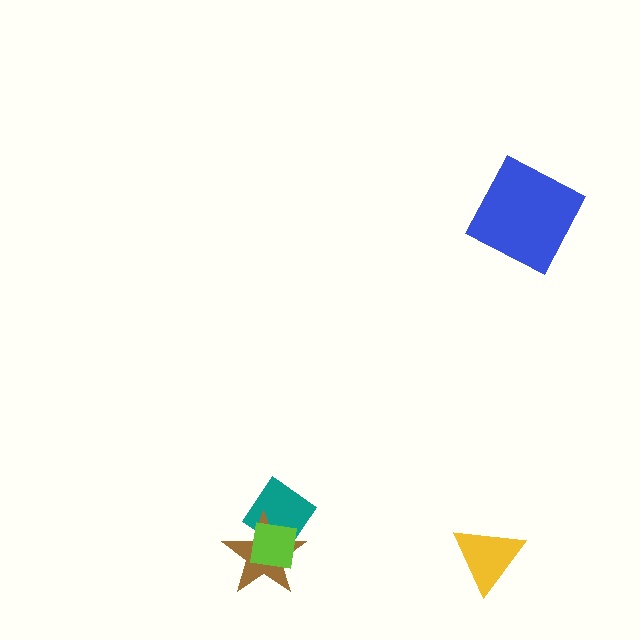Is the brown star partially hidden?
Yes, it is partially covered by another shape.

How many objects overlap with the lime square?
2 objects overlap with the lime square.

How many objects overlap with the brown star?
2 objects overlap with the brown star.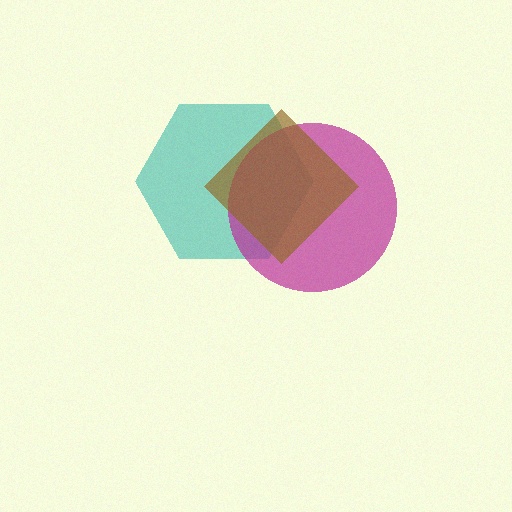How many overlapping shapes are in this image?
There are 3 overlapping shapes in the image.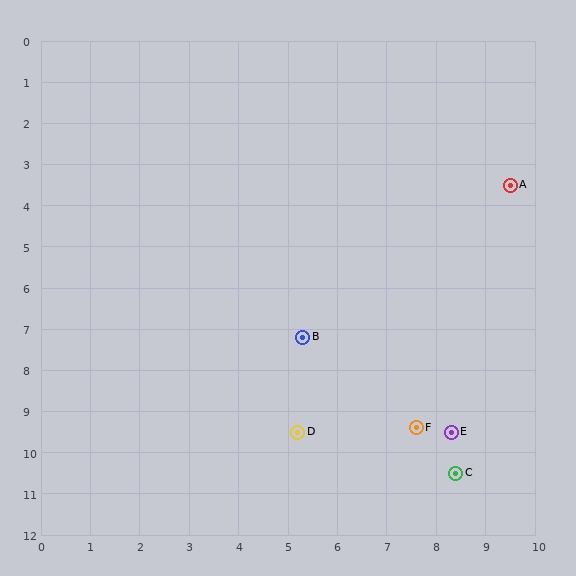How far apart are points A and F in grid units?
Points A and F are about 6.2 grid units apart.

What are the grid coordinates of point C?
Point C is at approximately (8.4, 10.5).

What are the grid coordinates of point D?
Point D is at approximately (5.2, 9.5).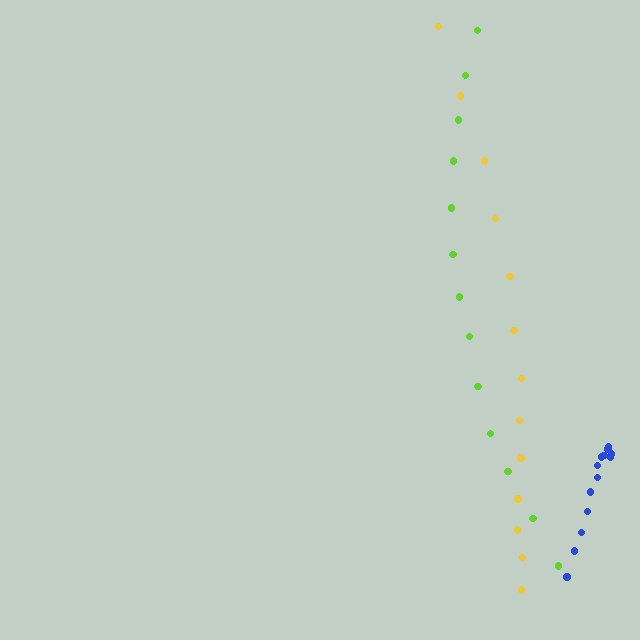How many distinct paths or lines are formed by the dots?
There are 3 distinct paths.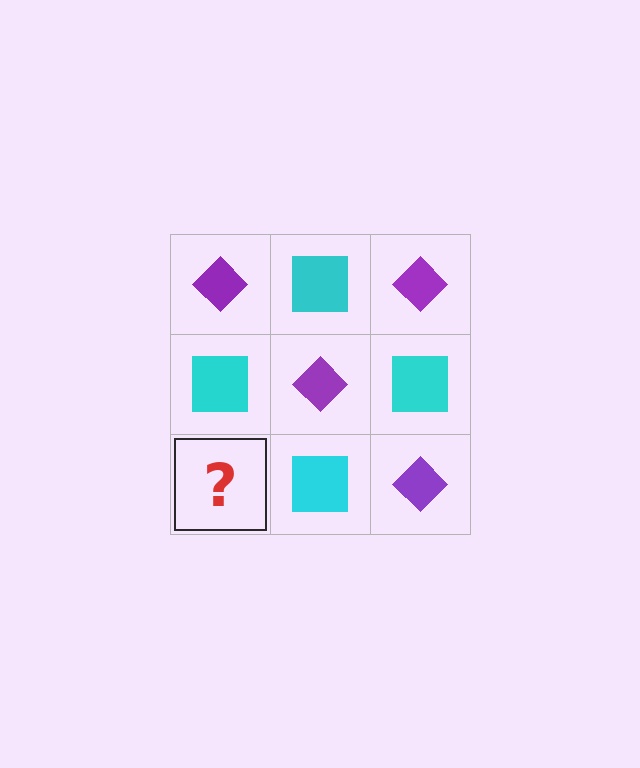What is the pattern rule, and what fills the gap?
The rule is that it alternates purple diamond and cyan square in a checkerboard pattern. The gap should be filled with a purple diamond.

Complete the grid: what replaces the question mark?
The question mark should be replaced with a purple diamond.